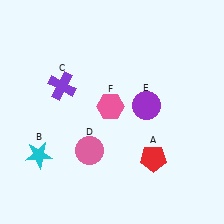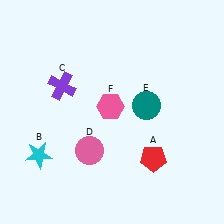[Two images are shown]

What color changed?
The circle (E) changed from purple in Image 1 to teal in Image 2.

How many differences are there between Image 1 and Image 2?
There is 1 difference between the two images.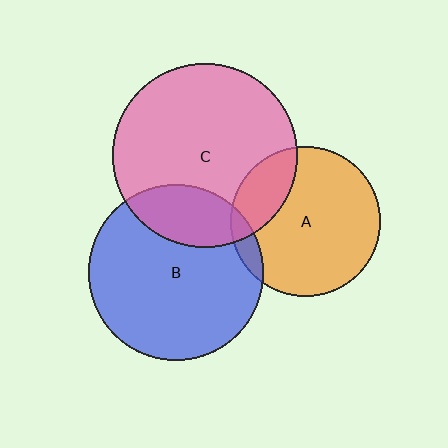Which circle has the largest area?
Circle C (pink).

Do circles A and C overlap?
Yes.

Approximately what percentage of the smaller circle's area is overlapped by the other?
Approximately 20%.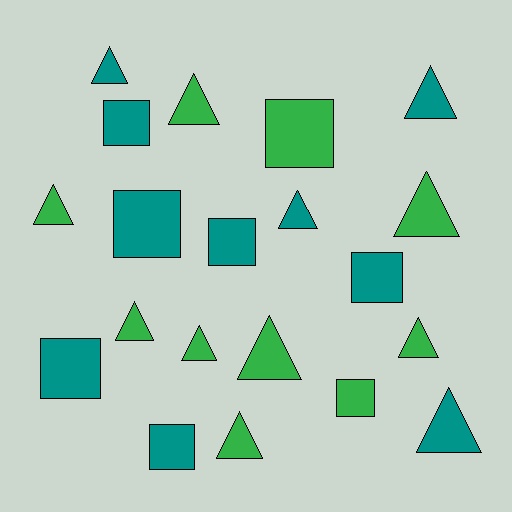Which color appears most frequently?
Teal, with 10 objects.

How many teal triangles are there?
There are 4 teal triangles.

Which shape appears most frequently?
Triangle, with 12 objects.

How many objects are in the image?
There are 20 objects.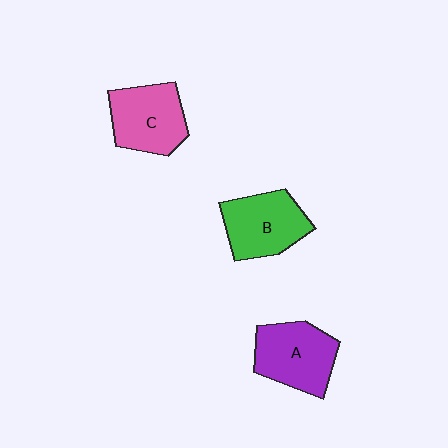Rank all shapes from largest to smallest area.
From largest to smallest: A (purple), B (green), C (pink).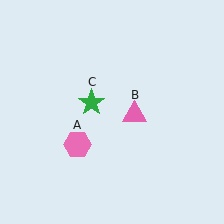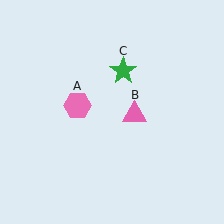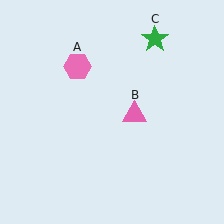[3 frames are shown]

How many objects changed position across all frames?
2 objects changed position: pink hexagon (object A), green star (object C).